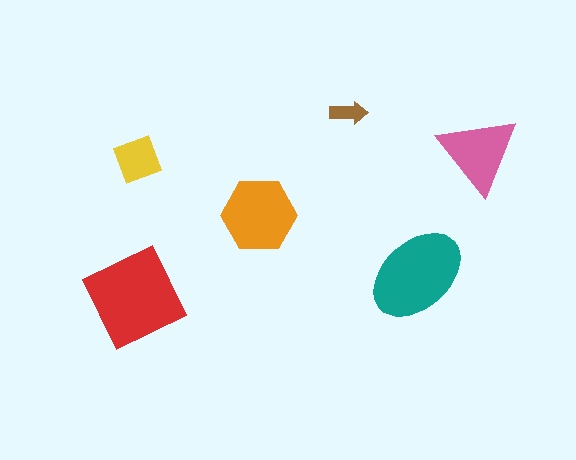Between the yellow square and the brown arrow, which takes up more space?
The yellow square.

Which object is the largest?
The red diamond.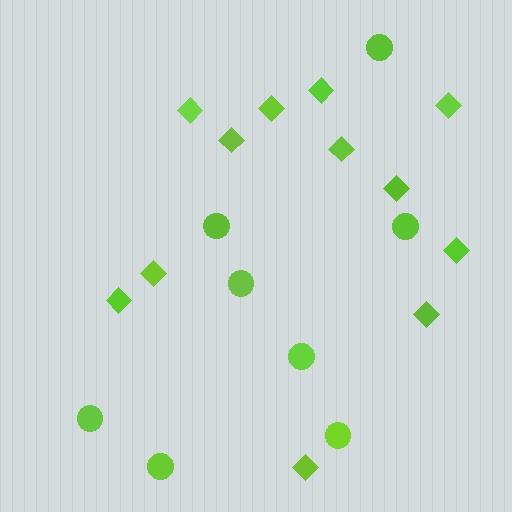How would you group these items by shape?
There are 2 groups: one group of circles (8) and one group of diamonds (12).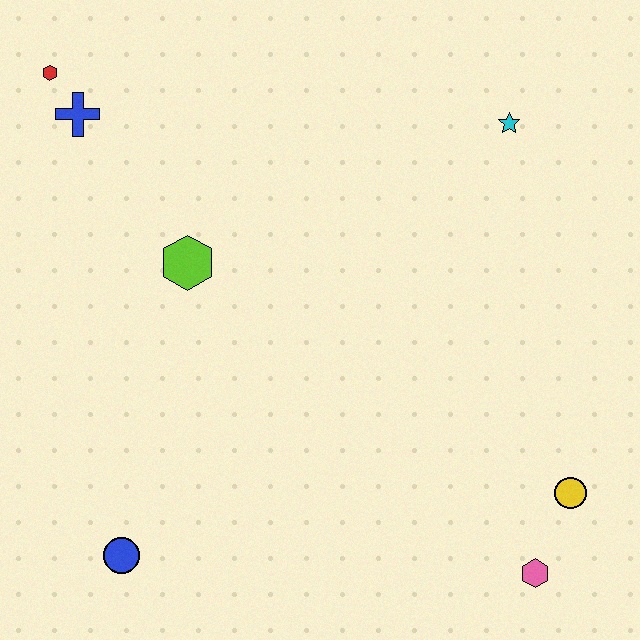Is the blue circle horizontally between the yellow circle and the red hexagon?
Yes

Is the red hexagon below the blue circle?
No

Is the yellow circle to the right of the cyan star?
Yes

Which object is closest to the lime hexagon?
The blue cross is closest to the lime hexagon.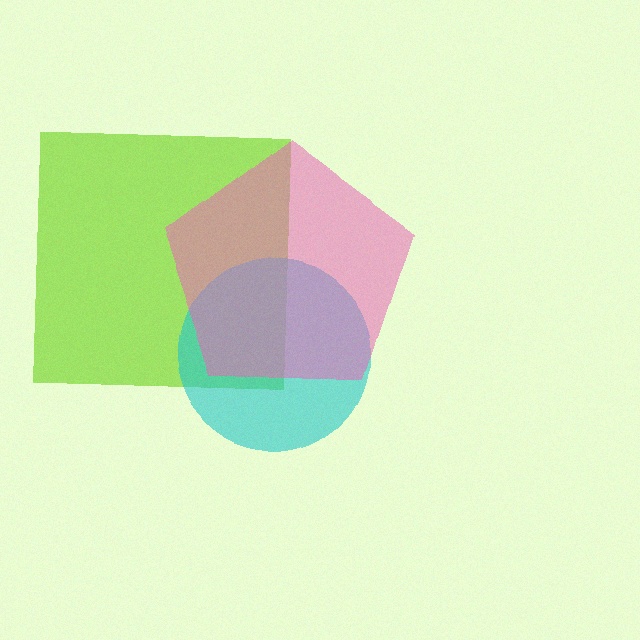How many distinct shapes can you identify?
There are 3 distinct shapes: a lime square, a cyan circle, a pink pentagon.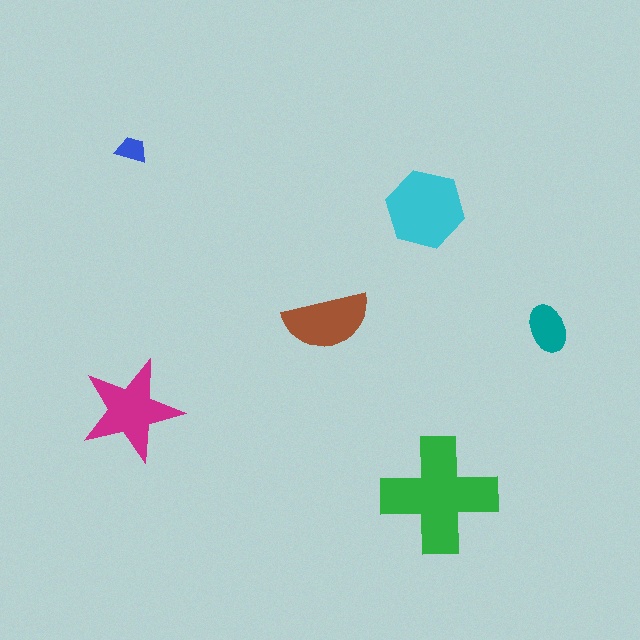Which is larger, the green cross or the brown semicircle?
The green cross.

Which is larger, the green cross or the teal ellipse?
The green cross.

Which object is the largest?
The green cross.